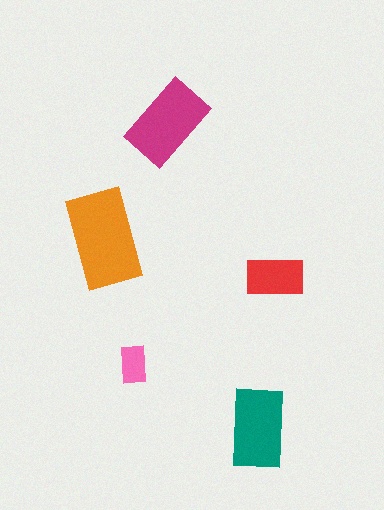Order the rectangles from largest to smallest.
the orange one, the magenta one, the teal one, the red one, the pink one.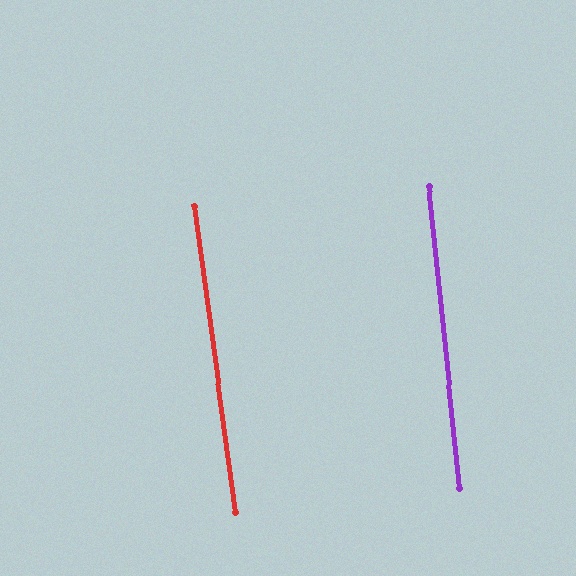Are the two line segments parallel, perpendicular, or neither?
Parallel — their directions differ by only 1.7°.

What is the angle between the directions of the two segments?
Approximately 2 degrees.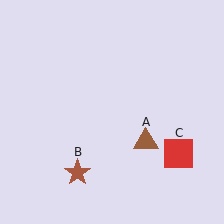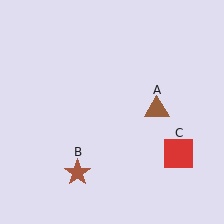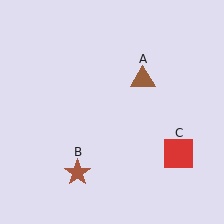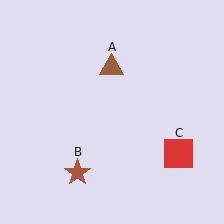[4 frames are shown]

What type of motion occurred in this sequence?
The brown triangle (object A) rotated counterclockwise around the center of the scene.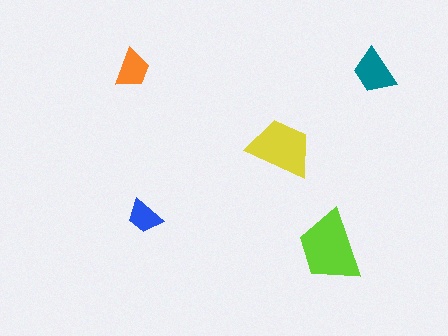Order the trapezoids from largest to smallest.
the lime one, the yellow one, the teal one, the orange one, the blue one.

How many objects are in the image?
There are 5 objects in the image.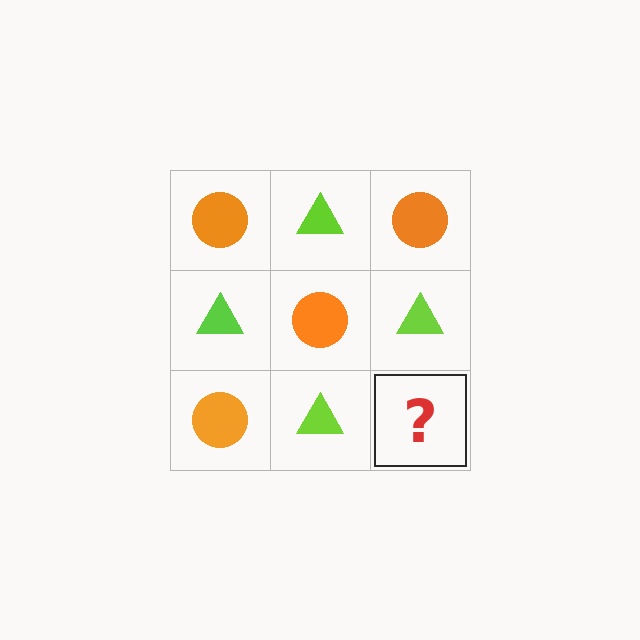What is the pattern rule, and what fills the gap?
The rule is that it alternates orange circle and lime triangle in a checkerboard pattern. The gap should be filled with an orange circle.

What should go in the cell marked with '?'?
The missing cell should contain an orange circle.